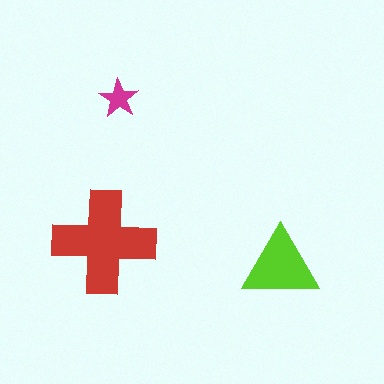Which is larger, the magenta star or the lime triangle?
The lime triangle.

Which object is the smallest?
The magenta star.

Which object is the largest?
The red cross.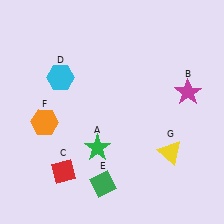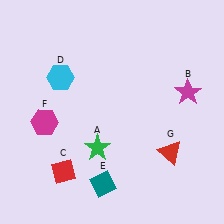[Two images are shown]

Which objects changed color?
E changed from green to teal. F changed from orange to magenta. G changed from yellow to red.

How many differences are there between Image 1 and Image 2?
There are 3 differences between the two images.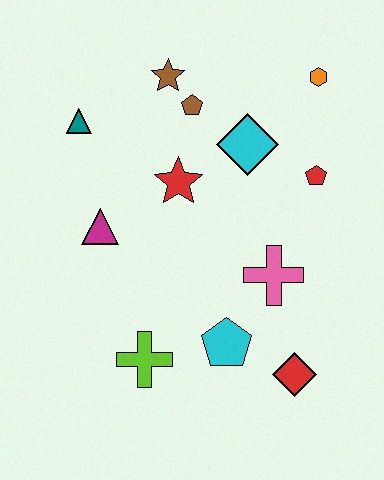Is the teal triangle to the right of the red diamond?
No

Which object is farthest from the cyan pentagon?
The orange hexagon is farthest from the cyan pentagon.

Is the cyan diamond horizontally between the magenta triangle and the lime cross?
No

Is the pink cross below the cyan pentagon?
No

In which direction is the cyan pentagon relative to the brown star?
The cyan pentagon is below the brown star.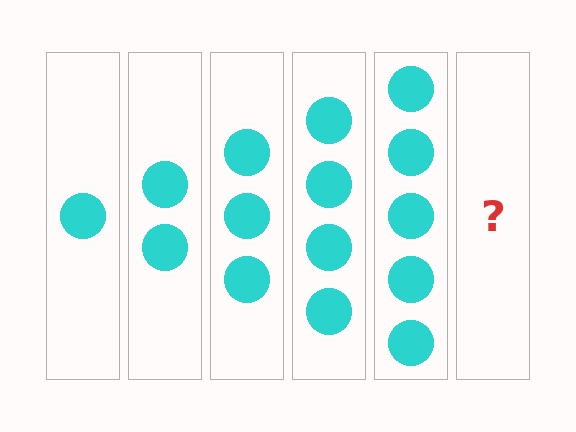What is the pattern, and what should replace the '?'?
The pattern is that each step adds one more circle. The '?' should be 6 circles.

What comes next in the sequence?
The next element should be 6 circles.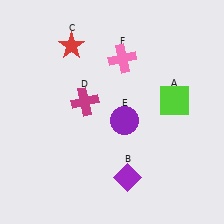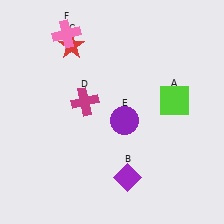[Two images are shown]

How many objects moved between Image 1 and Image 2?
1 object moved between the two images.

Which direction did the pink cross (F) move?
The pink cross (F) moved left.